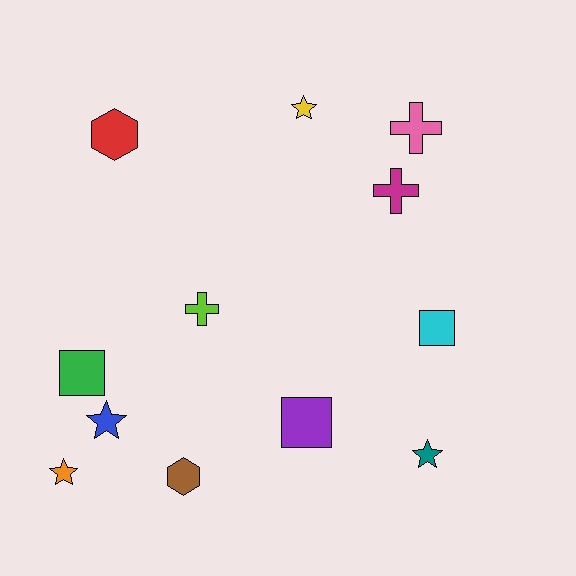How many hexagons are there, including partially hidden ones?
There are 2 hexagons.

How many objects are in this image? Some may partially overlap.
There are 12 objects.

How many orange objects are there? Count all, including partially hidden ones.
There is 1 orange object.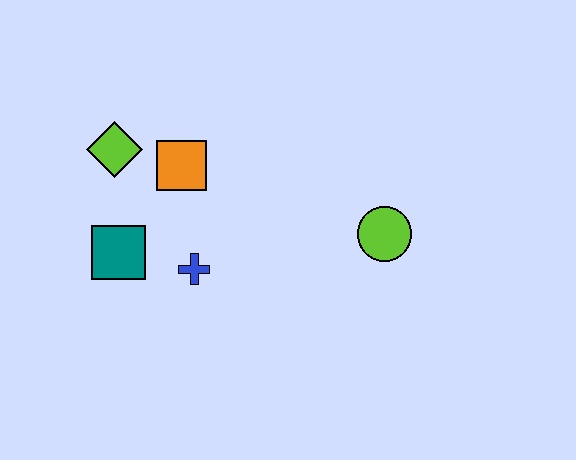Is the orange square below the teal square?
No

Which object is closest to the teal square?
The blue cross is closest to the teal square.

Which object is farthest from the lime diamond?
The lime circle is farthest from the lime diamond.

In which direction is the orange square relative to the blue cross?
The orange square is above the blue cross.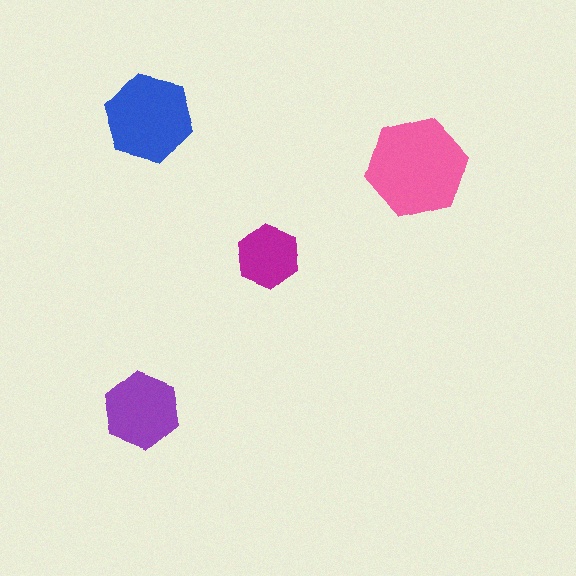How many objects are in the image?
There are 4 objects in the image.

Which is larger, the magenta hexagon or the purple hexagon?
The purple one.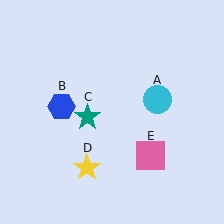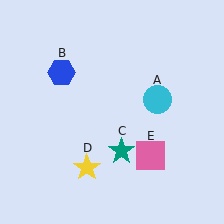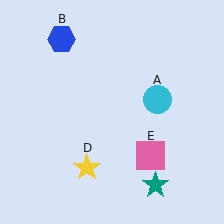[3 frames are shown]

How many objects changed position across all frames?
2 objects changed position: blue hexagon (object B), teal star (object C).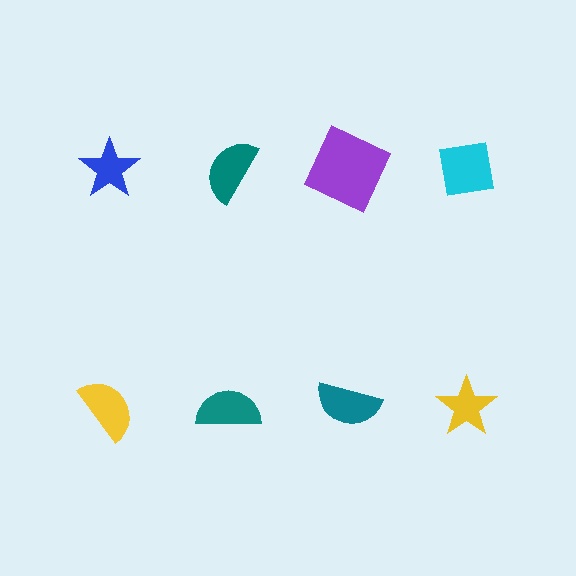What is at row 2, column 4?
A yellow star.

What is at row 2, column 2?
A teal semicircle.